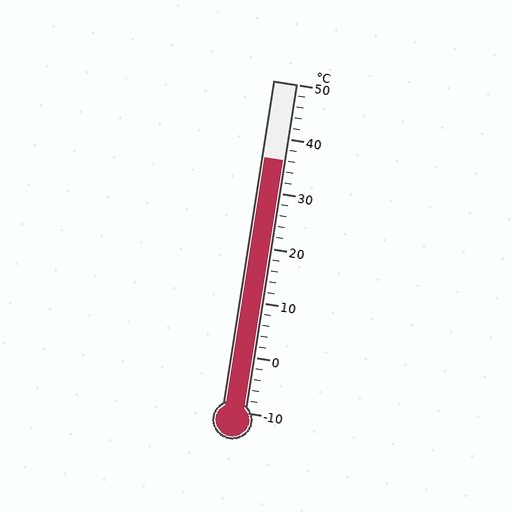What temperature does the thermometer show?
The thermometer shows approximately 36°C.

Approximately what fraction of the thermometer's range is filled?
The thermometer is filled to approximately 75% of its range.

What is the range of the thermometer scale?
The thermometer scale ranges from -10°C to 50°C.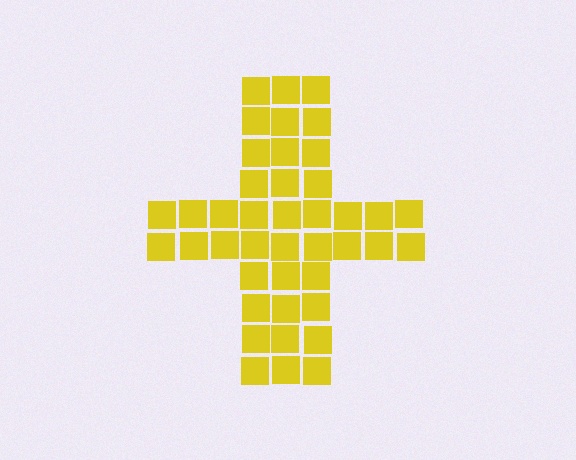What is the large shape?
The large shape is a cross.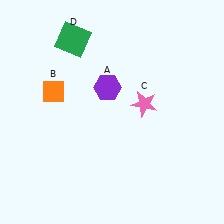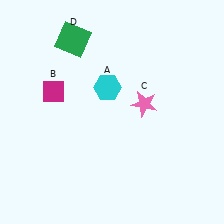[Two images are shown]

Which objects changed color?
A changed from purple to cyan. B changed from orange to magenta.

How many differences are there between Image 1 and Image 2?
There are 2 differences between the two images.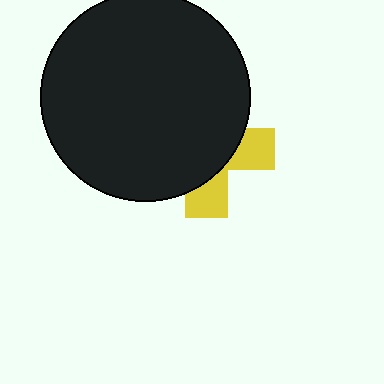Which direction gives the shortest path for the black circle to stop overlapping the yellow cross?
Moving toward the upper-left gives the shortest separation.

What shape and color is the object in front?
The object in front is a black circle.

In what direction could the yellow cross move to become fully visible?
The yellow cross could move toward the lower-right. That would shift it out from behind the black circle entirely.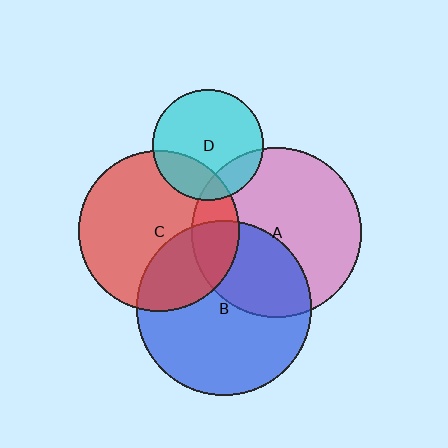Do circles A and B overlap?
Yes.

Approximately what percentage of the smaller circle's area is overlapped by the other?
Approximately 35%.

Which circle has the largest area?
Circle B (blue).